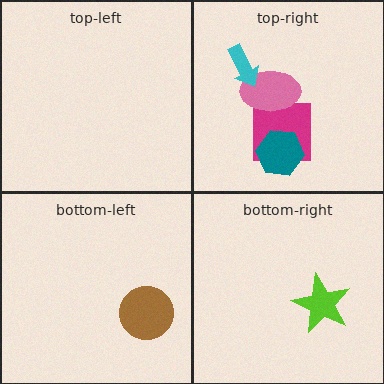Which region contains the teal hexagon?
The top-right region.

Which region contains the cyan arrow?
The top-right region.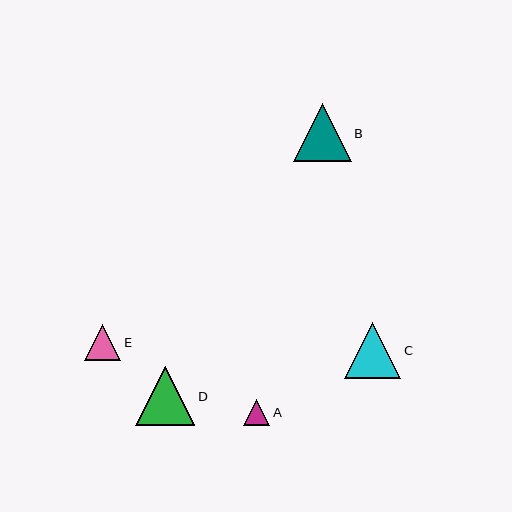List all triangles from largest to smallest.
From largest to smallest: D, B, C, E, A.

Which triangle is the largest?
Triangle D is the largest with a size of approximately 60 pixels.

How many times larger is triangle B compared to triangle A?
Triangle B is approximately 2.2 times the size of triangle A.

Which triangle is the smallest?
Triangle A is the smallest with a size of approximately 26 pixels.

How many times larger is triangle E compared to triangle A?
Triangle E is approximately 1.4 times the size of triangle A.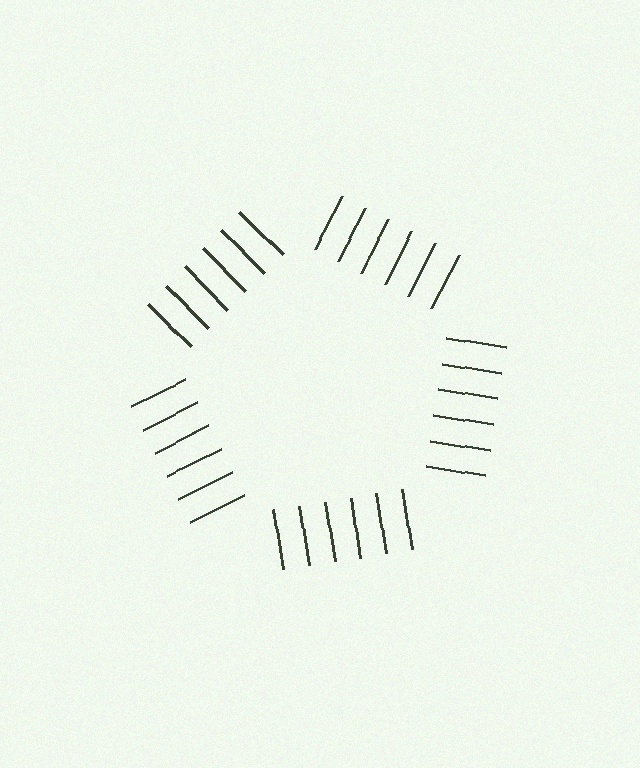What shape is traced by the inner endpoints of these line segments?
An illusory pentagon — the line segments terminate on its edges but no continuous stroke is drawn.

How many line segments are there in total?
30 — 6 along each of the 5 edges.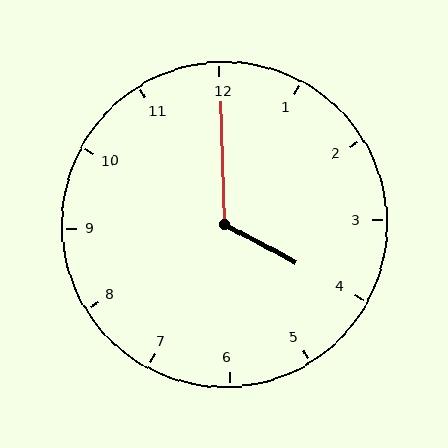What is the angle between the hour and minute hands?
Approximately 120 degrees.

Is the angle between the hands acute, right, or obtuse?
It is obtuse.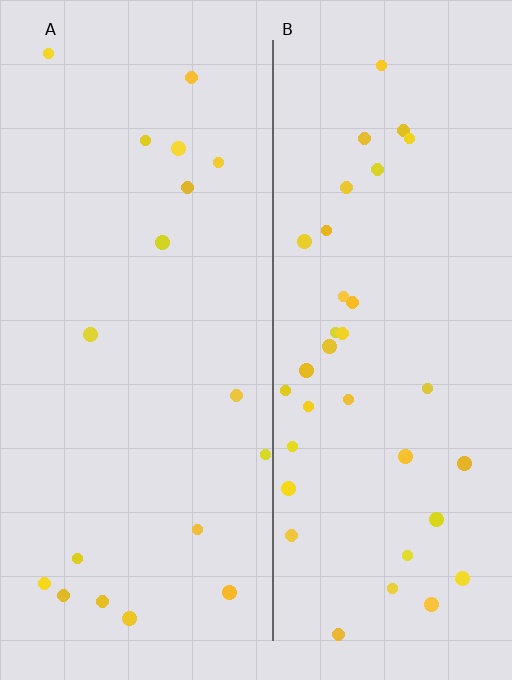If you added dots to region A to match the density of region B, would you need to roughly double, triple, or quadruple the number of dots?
Approximately double.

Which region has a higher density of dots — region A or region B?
B (the right).